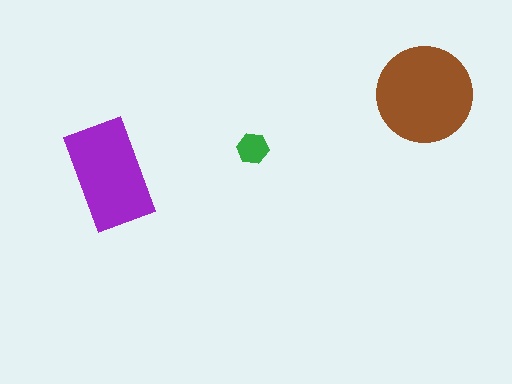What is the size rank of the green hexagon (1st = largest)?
3rd.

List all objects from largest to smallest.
The brown circle, the purple rectangle, the green hexagon.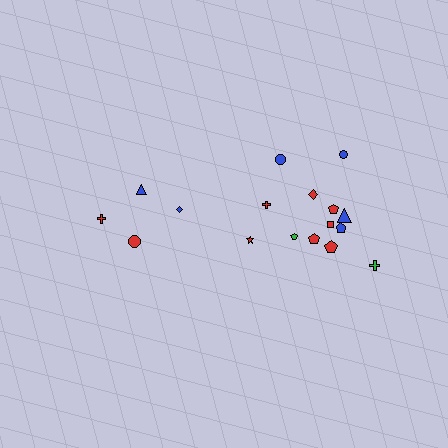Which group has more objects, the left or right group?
The right group.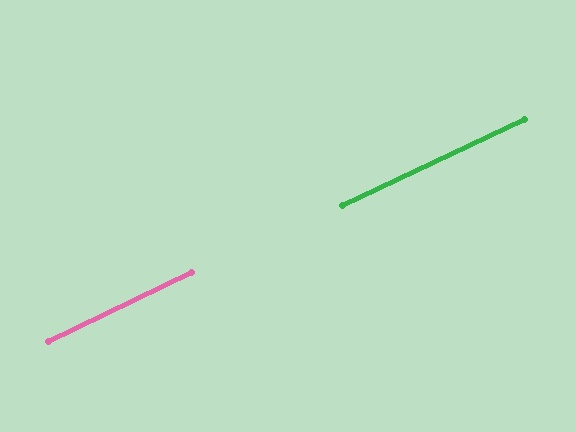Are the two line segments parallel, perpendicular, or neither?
Parallel — their directions differ by only 0.5°.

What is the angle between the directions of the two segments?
Approximately 1 degree.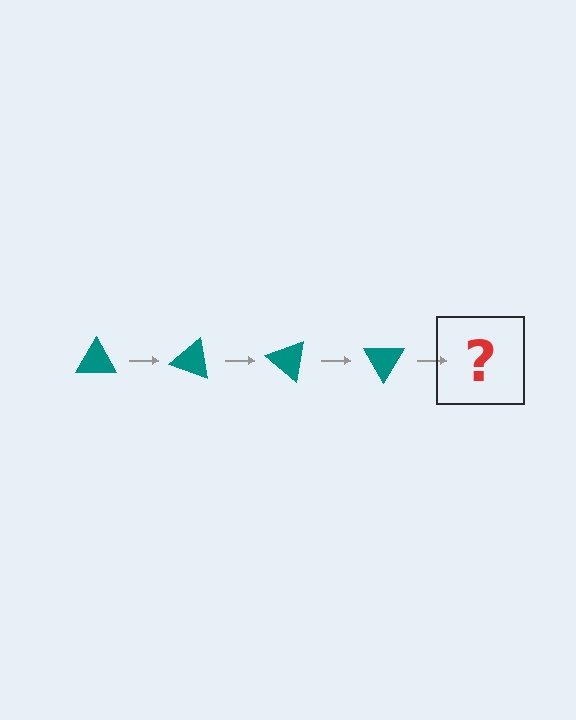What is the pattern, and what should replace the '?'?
The pattern is that the triangle rotates 20 degrees each step. The '?' should be a teal triangle rotated 80 degrees.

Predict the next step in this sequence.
The next step is a teal triangle rotated 80 degrees.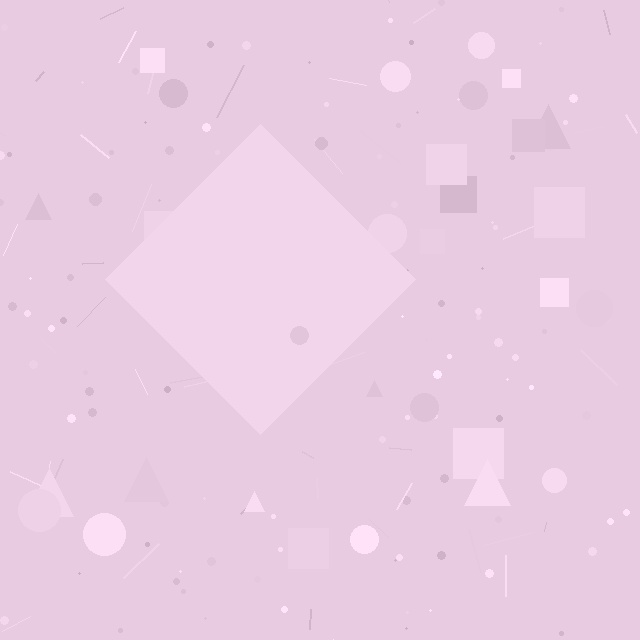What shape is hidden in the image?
A diamond is hidden in the image.